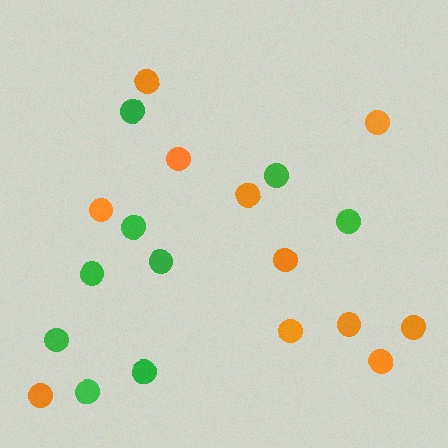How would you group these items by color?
There are 2 groups: one group of orange circles (11) and one group of green circles (9).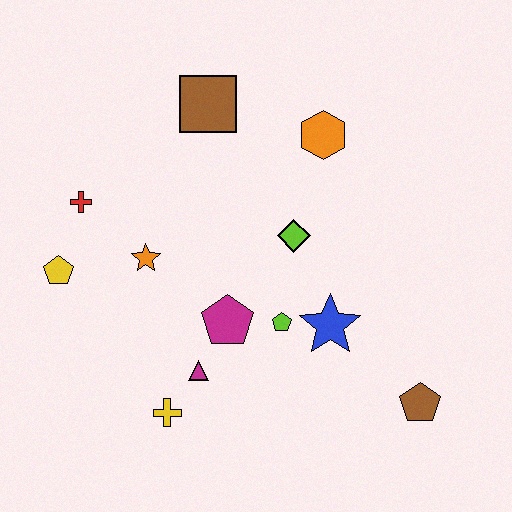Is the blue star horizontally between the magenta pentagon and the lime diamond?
No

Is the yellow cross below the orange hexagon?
Yes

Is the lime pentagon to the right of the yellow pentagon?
Yes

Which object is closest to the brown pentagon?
The blue star is closest to the brown pentagon.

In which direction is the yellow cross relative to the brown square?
The yellow cross is below the brown square.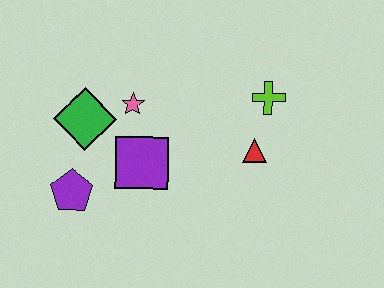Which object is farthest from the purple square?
The lime cross is farthest from the purple square.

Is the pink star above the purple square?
Yes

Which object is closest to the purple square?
The pink star is closest to the purple square.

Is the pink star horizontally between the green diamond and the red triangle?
Yes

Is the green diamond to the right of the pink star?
No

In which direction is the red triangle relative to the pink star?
The red triangle is to the right of the pink star.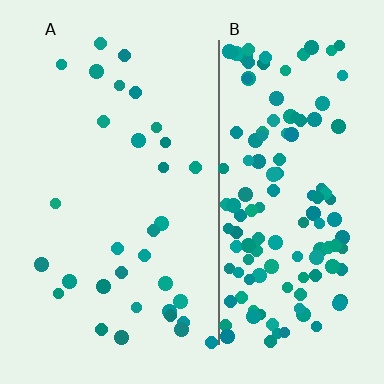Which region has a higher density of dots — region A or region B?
B (the right).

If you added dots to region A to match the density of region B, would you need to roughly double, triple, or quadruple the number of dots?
Approximately quadruple.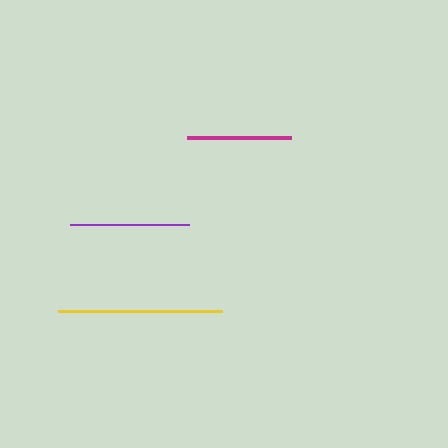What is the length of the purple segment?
The purple segment is approximately 119 pixels long.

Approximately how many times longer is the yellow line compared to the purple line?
The yellow line is approximately 1.4 times the length of the purple line.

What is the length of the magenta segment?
The magenta segment is approximately 103 pixels long.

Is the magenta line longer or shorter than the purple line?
The purple line is longer than the magenta line.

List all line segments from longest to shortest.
From longest to shortest: yellow, purple, magenta.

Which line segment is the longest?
The yellow line is the longest at approximately 164 pixels.